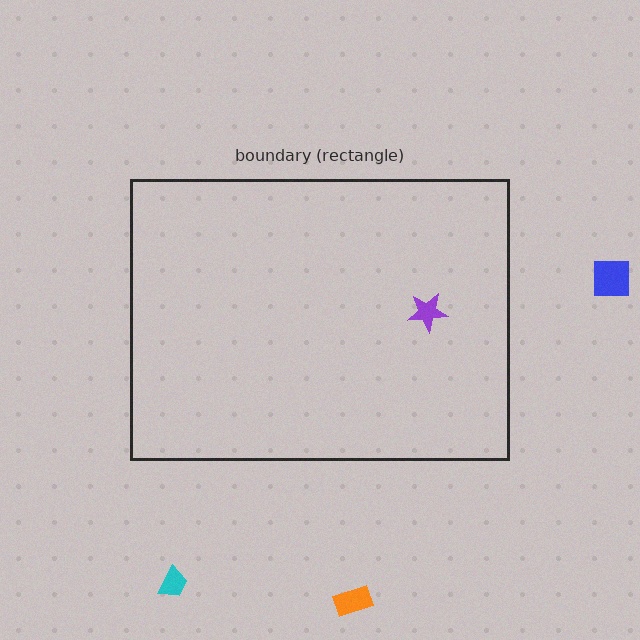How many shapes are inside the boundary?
1 inside, 3 outside.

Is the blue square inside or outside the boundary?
Outside.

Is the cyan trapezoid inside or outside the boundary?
Outside.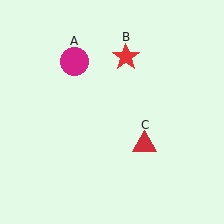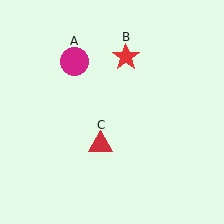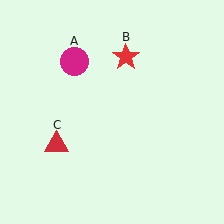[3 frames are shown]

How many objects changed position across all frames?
1 object changed position: red triangle (object C).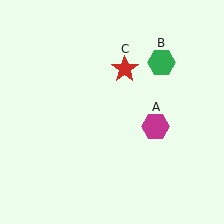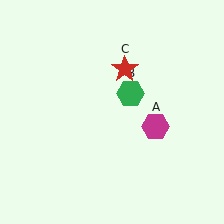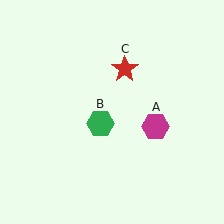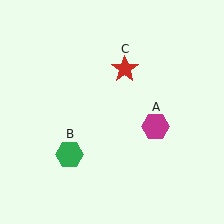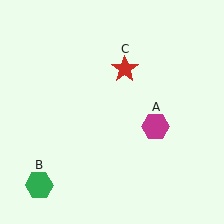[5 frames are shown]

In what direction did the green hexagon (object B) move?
The green hexagon (object B) moved down and to the left.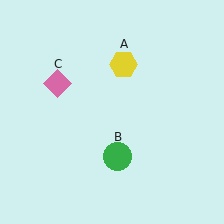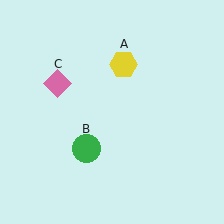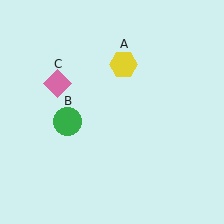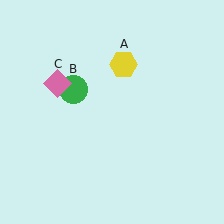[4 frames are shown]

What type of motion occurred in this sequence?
The green circle (object B) rotated clockwise around the center of the scene.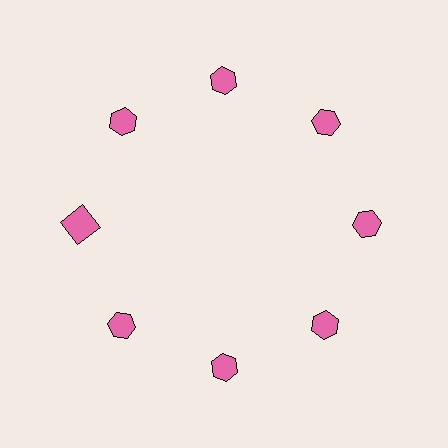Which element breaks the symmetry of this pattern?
The pink square at roughly the 9 o'clock position breaks the symmetry. All other shapes are pink hexagons.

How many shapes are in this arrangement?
There are 8 shapes arranged in a ring pattern.